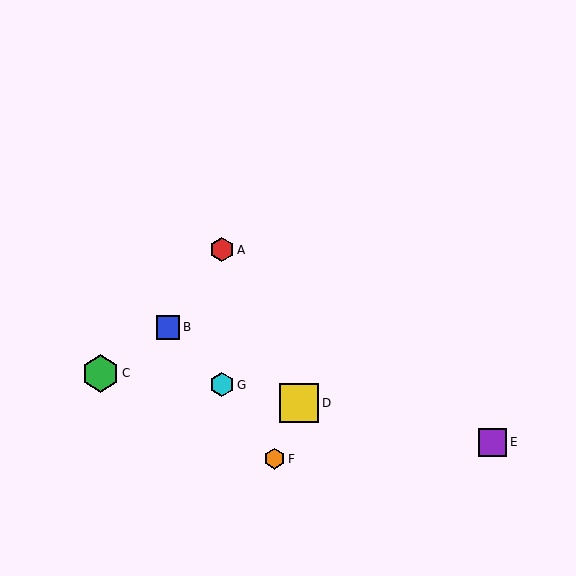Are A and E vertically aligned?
No, A is at x≈222 and E is at x≈493.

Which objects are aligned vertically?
Objects A, G are aligned vertically.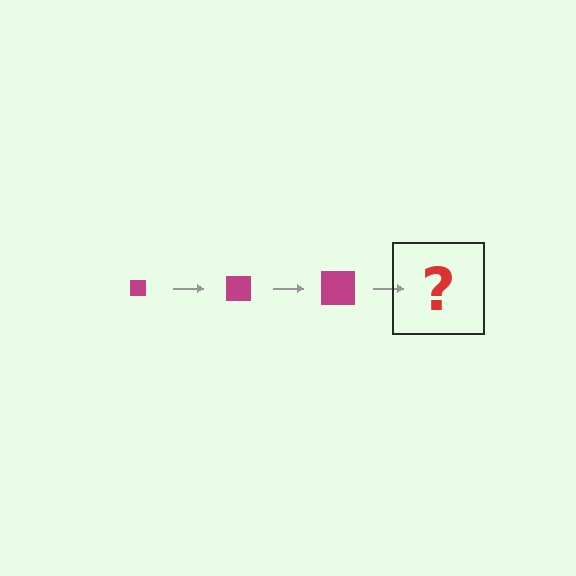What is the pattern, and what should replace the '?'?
The pattern is that the square gets progressively larger each step. The '?' should be a magenta square, larger than the previous one.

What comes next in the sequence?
The next element should be a magenta square, larger than the previous one.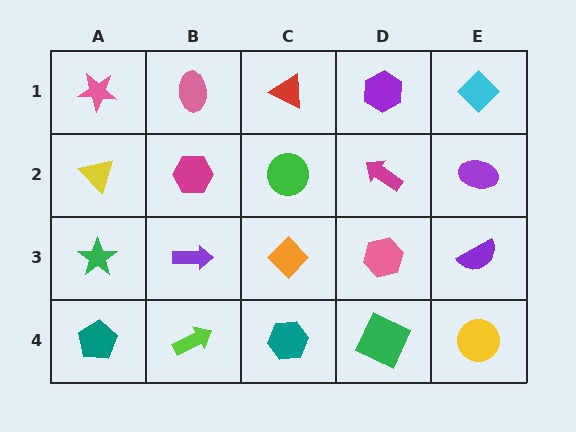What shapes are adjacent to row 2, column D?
A purple hexagon (row 1, column D), a pink hexagon (row 3, column D), a green circle (row 2, column C), a purple ellipse (row 2, column E).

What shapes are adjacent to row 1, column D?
A magenta arrow (row 2, column D), a red triangle (row 1, column C), a cyan diamond (row 1, column E).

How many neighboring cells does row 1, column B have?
3.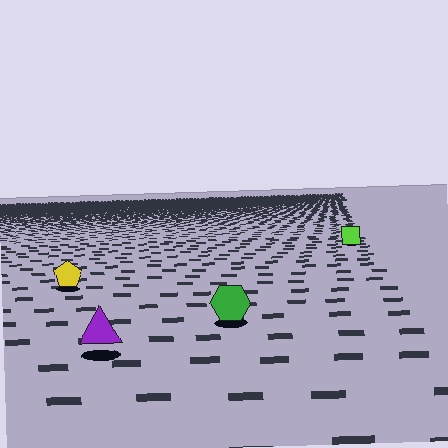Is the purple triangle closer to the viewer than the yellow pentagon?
Yes. The purple triangle is closer — you can tell from the texture gradient: the ground texture is coarser near it.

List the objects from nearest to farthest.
From nearest to farthest: the purple triangle, the green hexagon, the yellow pentagon, the lime square.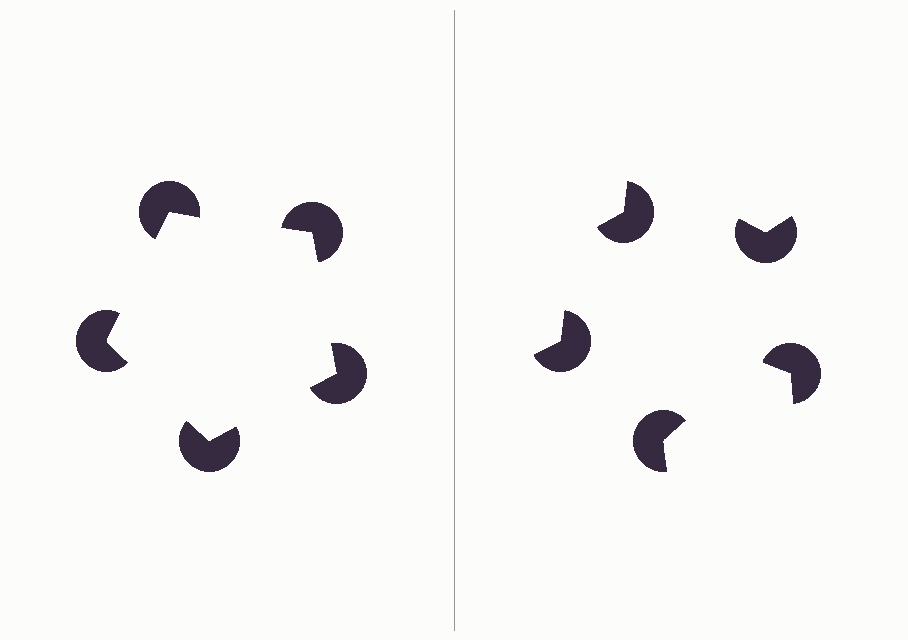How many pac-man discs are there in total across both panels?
10 — 5 on each side.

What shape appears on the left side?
An illusory pentagon.